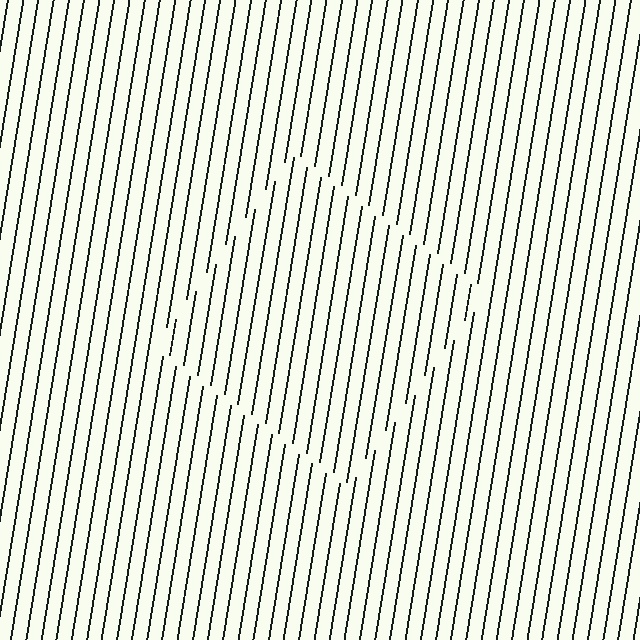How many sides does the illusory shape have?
4 sides — the line-ends trace a square.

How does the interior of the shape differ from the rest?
The interior of the shape contains the same grating, shifted by half a period — the contour is defined by the phase discontinuity where line-ends from the inner and outer gratings abut.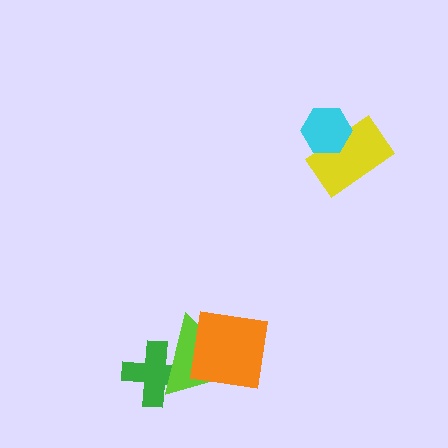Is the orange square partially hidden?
No, no other shape covers it.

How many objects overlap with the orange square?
1 object overlaps with the orange square.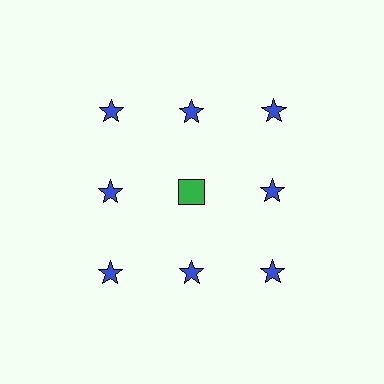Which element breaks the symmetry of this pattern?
The green square in the second row, second from left column breaks the symmetry. All other shapes are blue stars.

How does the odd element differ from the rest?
It differs in both color (green instead of blue) and shape (square instead of star).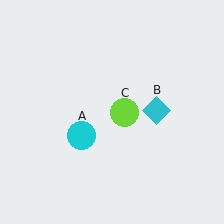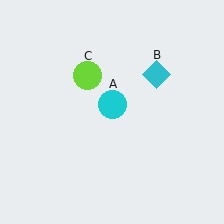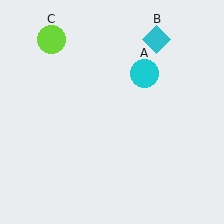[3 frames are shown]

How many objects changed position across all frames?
3 objects changed position: cyan circle (object A), cyan diamond (object B), lime circle (object C).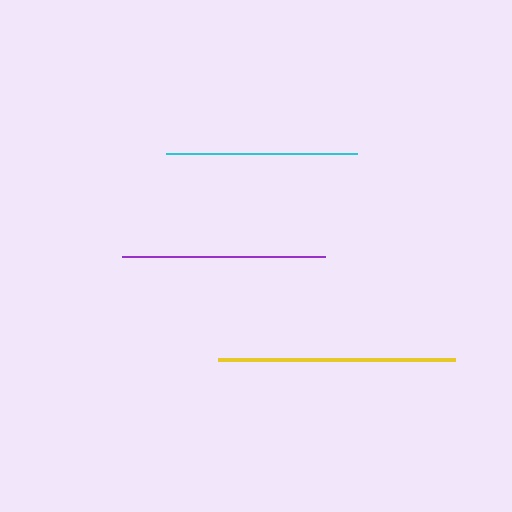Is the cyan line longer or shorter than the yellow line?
The yellow line is longer than the cyan line.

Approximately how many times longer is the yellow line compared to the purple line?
The yellow line is approximately 1.2 times the length of the purple line.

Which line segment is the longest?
The yellow line is the longest at approximately 237 pixels.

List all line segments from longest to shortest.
From longest to shortest: yellow, purple, cyan.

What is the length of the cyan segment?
The cyan segment is approximately 191 pixels long.